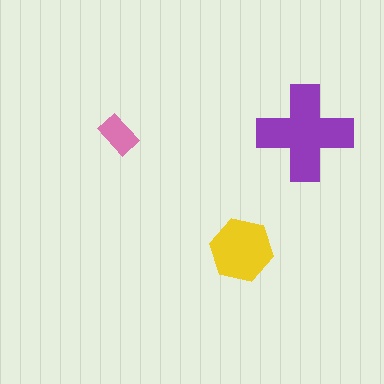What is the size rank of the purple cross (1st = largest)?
1st.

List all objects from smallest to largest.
The pink rectangle, the yellow hexagon, the purple cross.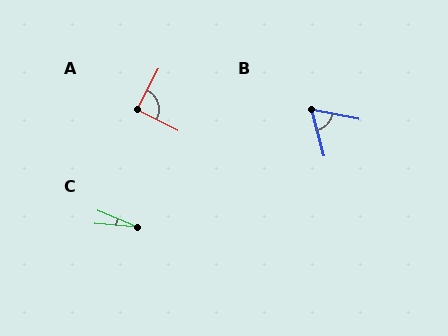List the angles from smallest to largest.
C (17°), B (63°), A (89°).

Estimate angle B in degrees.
Approximately 63 degrees.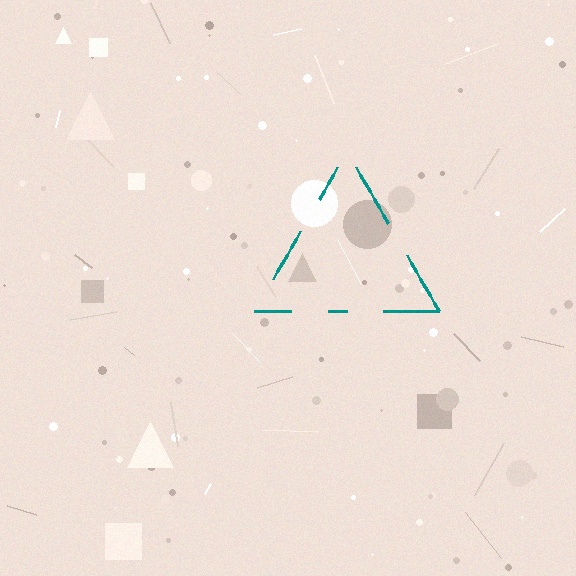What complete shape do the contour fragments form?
The contour fragments form a triangle.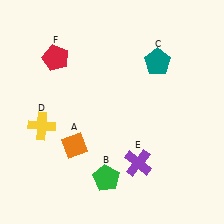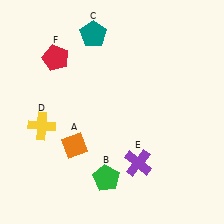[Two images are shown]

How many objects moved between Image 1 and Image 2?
1 object moved between the two images.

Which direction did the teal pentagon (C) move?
The teal pentagon (C) moved left.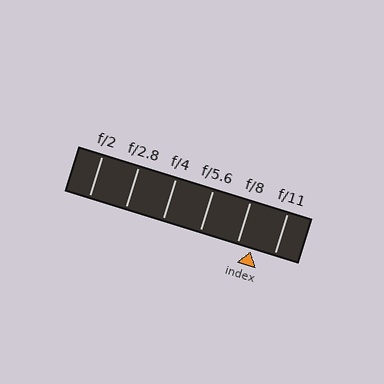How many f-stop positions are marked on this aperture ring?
There are 6 f-stop positions marked.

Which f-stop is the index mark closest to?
The index mark is closest to f/8.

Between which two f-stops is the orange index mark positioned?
The index mark is between f/8 and f/11.